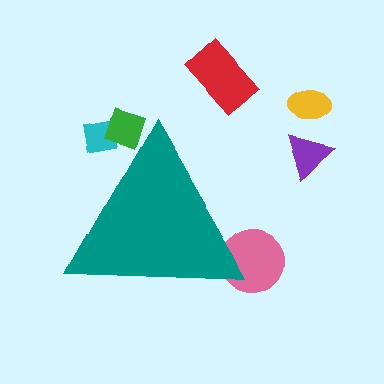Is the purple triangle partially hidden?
No, the purple triangle is fully visible.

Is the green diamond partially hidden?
Yes, the green diamond is partially hidden behind the teal triangle.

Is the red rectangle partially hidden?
No, the red rectangle is fully visible.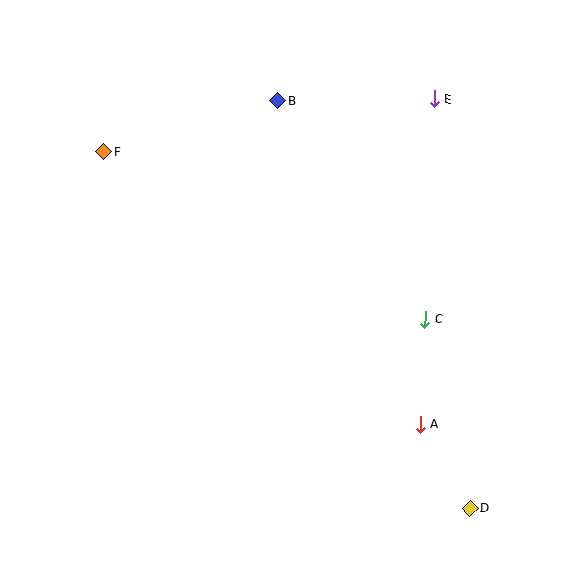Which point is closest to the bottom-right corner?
Point D is closest to the bottom-right corner.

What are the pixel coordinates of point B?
Point B is at (278, 101).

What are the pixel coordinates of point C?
Point C is at (425, 320).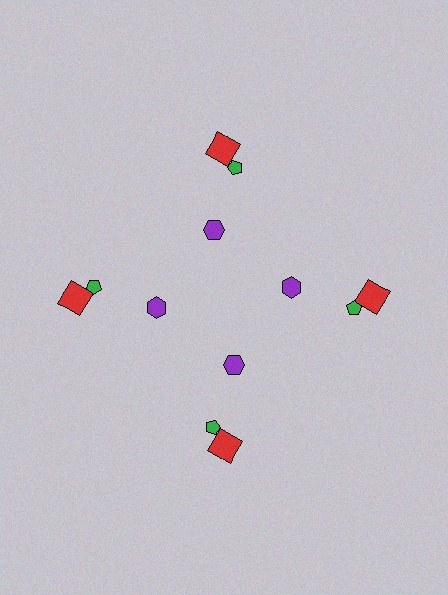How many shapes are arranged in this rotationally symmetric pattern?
There are 12 shapes, arranged in 4 groups of 3.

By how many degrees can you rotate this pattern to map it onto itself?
The pattern maps onto itself every 90 degrees of rotation.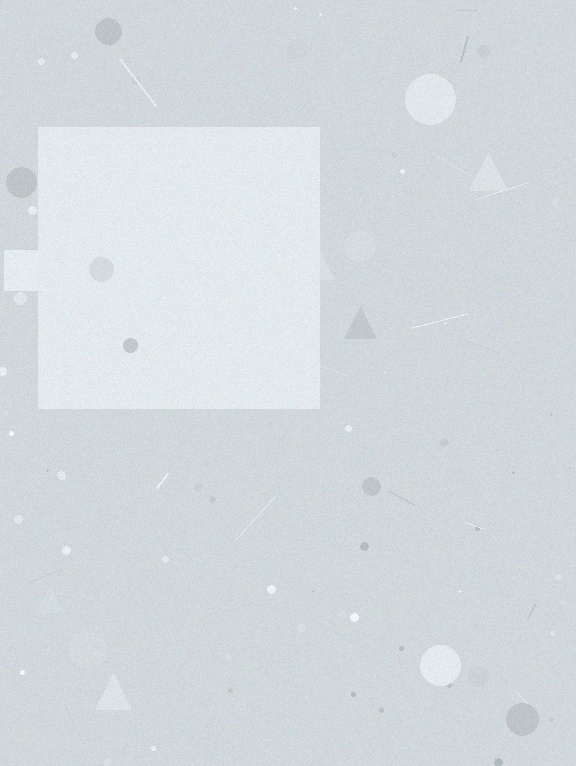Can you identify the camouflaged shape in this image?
The camouflaged shape is a square.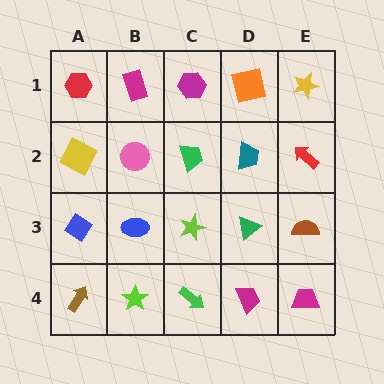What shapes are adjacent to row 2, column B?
A magenta rectangle (row 1, column B), a blue ellipse (row 3, column B), a yellow square (row 2, column A), a green trapezoid (row 2, column C).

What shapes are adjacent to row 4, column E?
A brown semicircle (row 3, column E), a magenta trapezoid (row 4, column D).